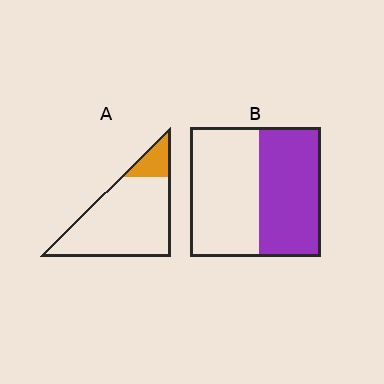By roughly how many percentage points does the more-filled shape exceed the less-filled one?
By roughly 30 percentage points (B over A).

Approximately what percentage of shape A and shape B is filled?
A is approximately 15% and B is approximately 45%.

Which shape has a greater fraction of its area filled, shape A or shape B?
Shape B.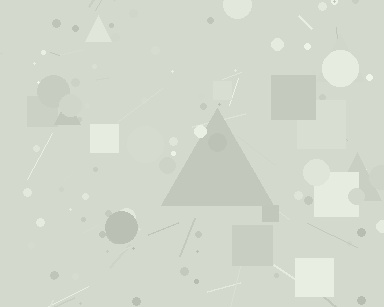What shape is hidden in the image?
A triangle is hidden in the image.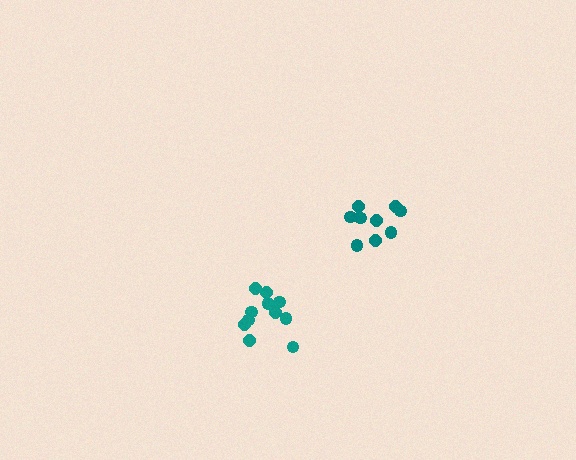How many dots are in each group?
Group 1: 11 dots, Group 2: 9 dots (20 total).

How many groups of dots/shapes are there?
There are 2 groups.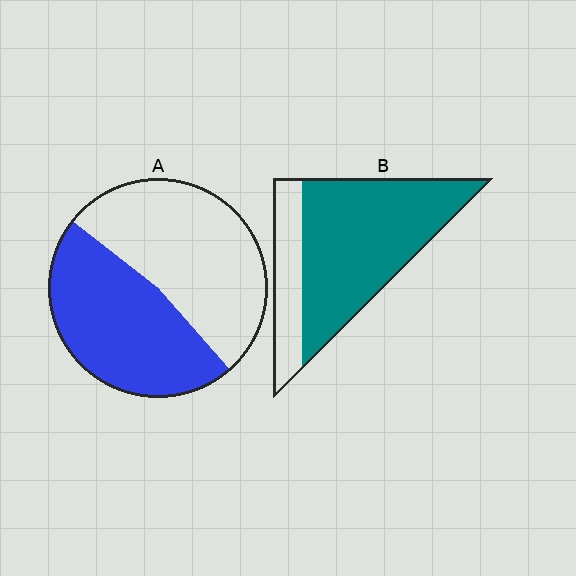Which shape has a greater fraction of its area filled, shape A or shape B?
Shape B.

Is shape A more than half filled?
Roughly half.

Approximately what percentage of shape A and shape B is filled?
A is approximately 45% and B is approximately 75%.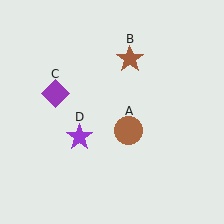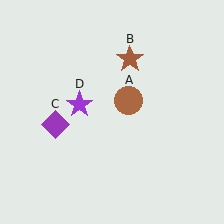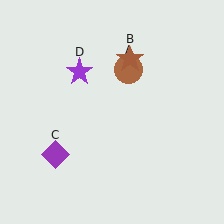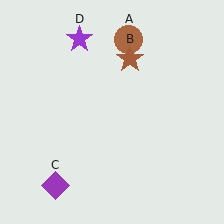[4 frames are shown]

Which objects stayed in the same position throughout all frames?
Brown star (object B) remained stationary.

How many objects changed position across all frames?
3 objects changed position: brown circle (object A), purple diamond (object C), purple star (object D).